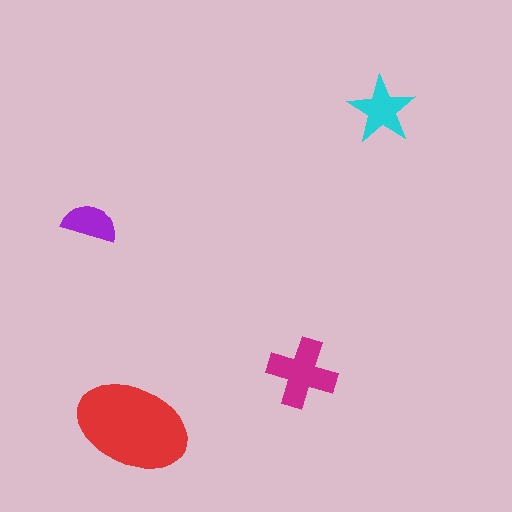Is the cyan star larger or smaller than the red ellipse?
Smaller.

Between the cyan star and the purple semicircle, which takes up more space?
The cyan star.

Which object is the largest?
The red ellipse.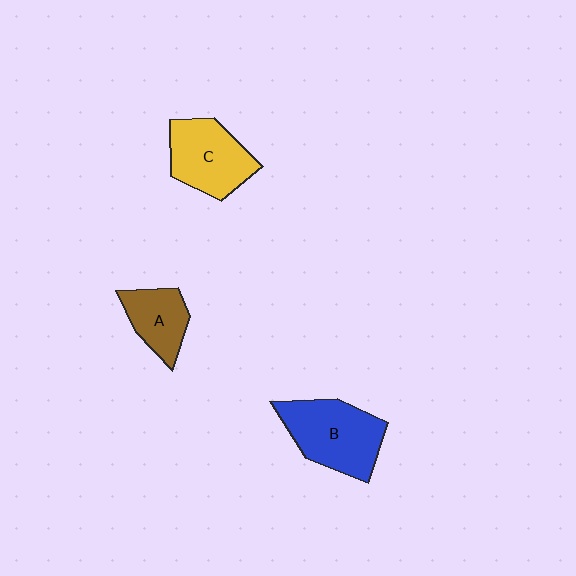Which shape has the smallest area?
Shape A (brown).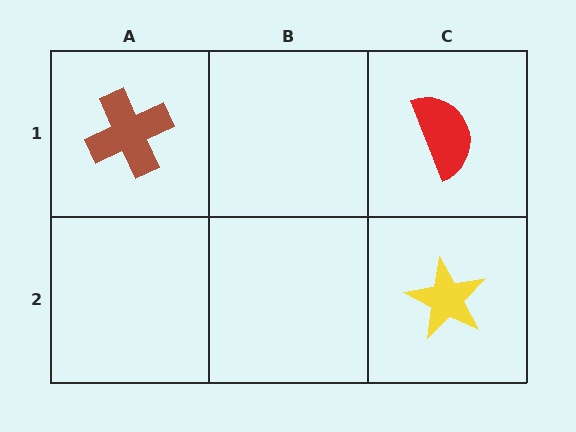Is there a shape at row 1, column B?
No, that cell is empty.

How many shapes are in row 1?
2 shapes.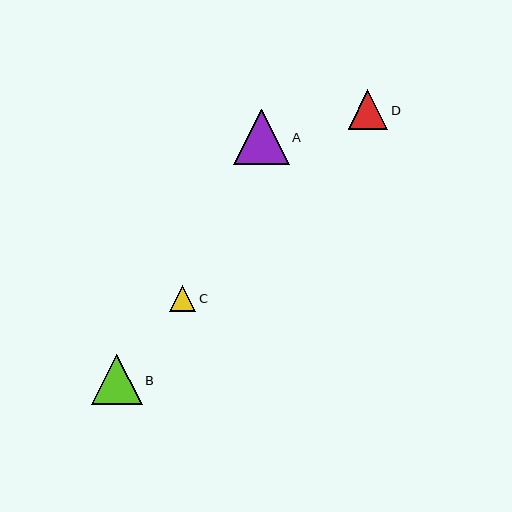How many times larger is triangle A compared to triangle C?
Triangle A is approximately 2.1 times the size of triangle C.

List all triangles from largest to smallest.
From largest to smallest: A, B, D, C.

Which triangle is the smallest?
Triangle C is the smallest with a size of approximately 26 pixels.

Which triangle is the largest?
Triangle A is the largest with a size of approximately 55 pixels.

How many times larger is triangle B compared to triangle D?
Triangle B is approximately 1.3 times the size of triangle D.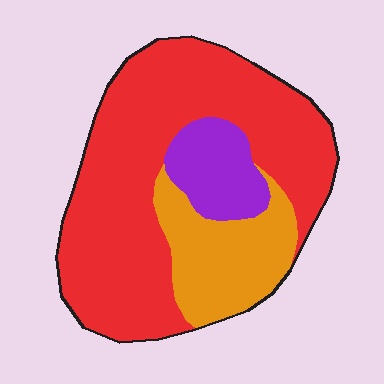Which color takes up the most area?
Red, at roughly 65%.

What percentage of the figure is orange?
Orange covers around 20% of the figure.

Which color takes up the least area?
Purple, at roughly 10%.